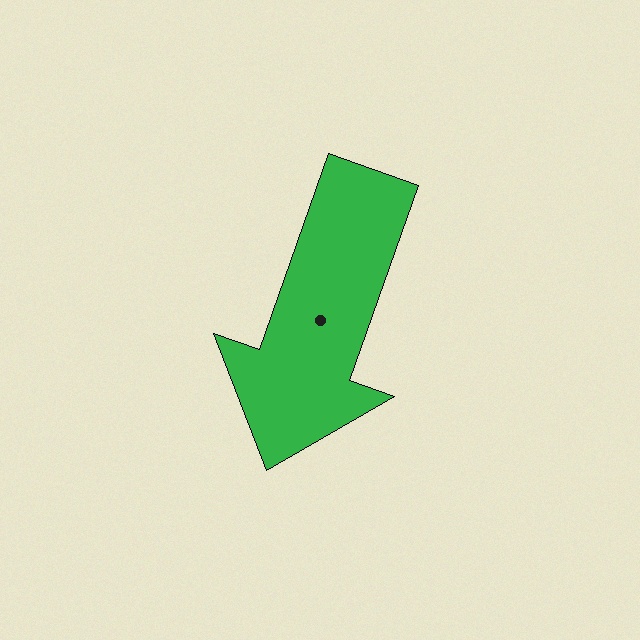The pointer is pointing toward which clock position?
Roughly 7 o'clock.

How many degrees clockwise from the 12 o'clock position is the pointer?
Approximately 199 degrees.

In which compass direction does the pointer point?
South.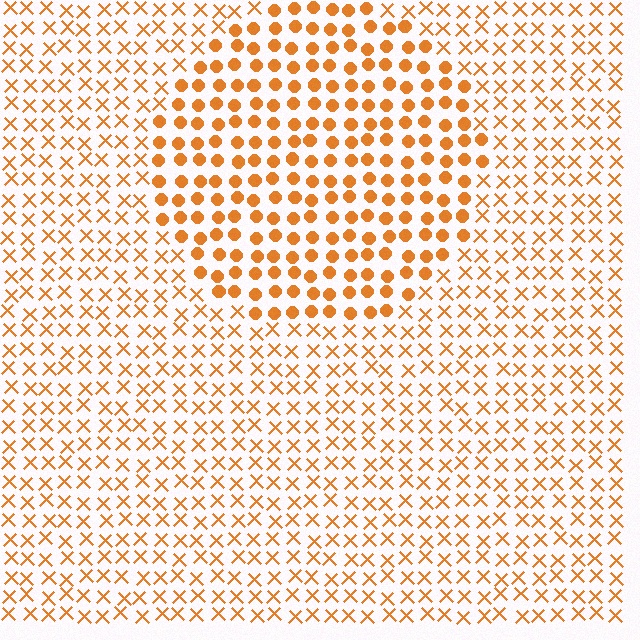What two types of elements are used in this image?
The image uses circles inside the circle region and X marks outside it.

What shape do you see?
I see a circle.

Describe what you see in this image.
The image is filled with small orange elements arranged in a uniform grid. A circle-shaped region contains circles, while the surrounding area contains X marks. The boundary is defined purely by the change in element shape.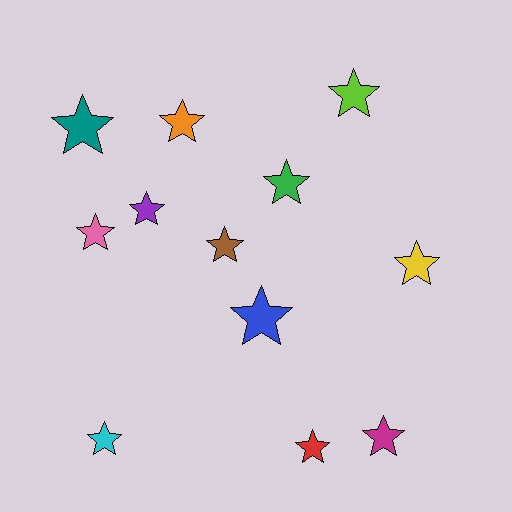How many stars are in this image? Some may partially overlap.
There are 12 stars.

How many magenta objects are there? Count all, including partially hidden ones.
There is 1 magenta object.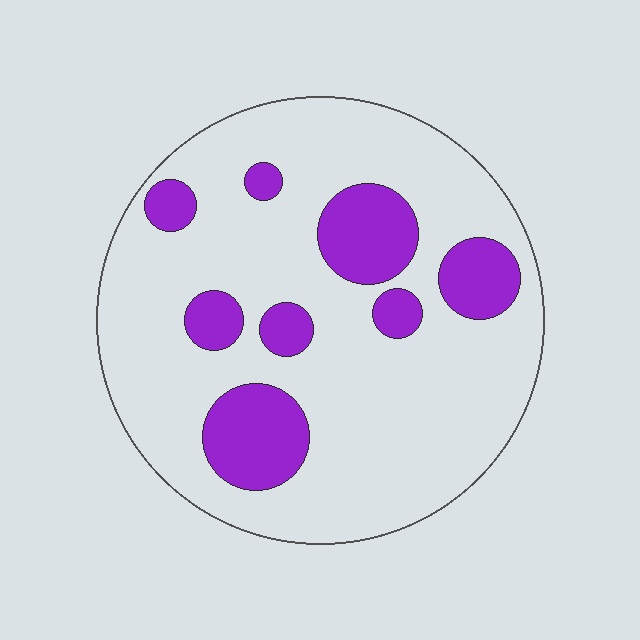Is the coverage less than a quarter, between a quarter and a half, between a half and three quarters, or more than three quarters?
Less than a quarter.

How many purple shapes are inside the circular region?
8.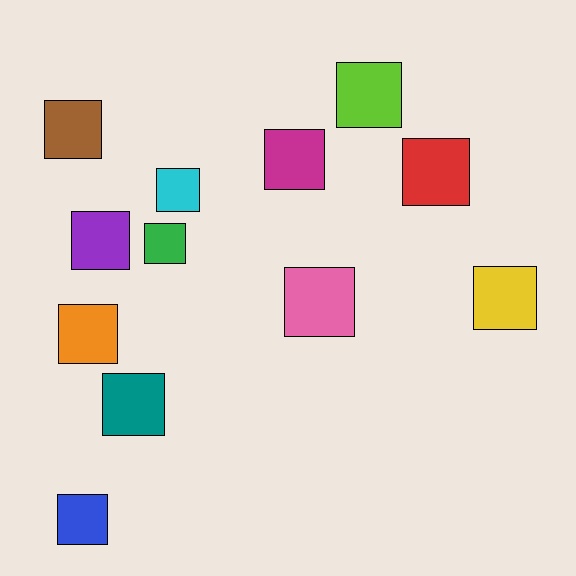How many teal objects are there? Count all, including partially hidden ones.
There is 1 teal object.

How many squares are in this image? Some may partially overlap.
There are 12 squares.